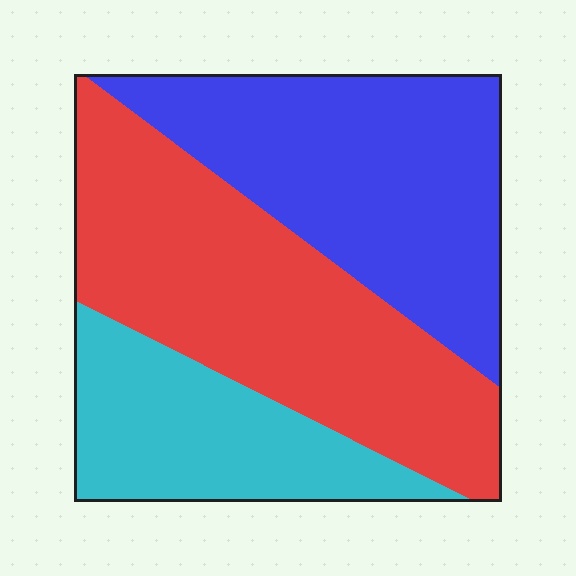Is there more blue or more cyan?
Blue.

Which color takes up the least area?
Cyan, at roughly 20%.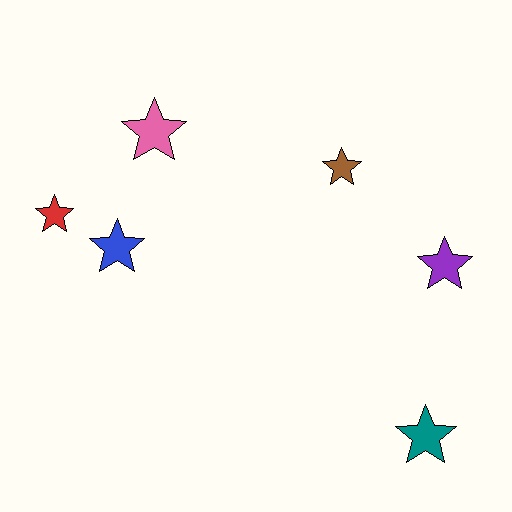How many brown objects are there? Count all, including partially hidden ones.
There is 1 brown object.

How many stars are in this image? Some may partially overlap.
There are 6 stars.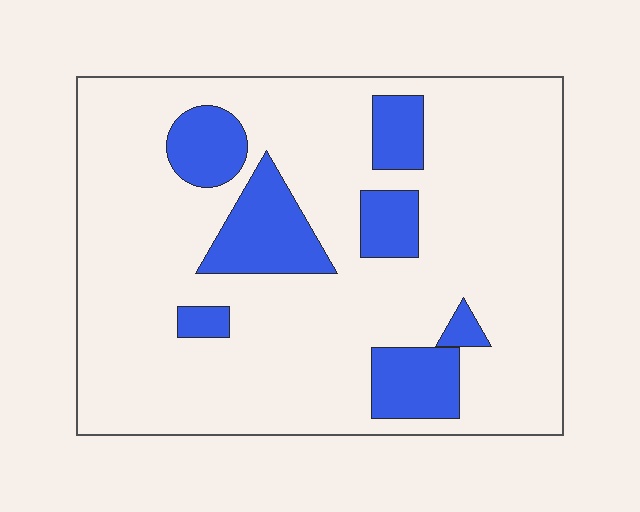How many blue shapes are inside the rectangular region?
7.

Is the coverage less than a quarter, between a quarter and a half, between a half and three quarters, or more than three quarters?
Less than a quarter.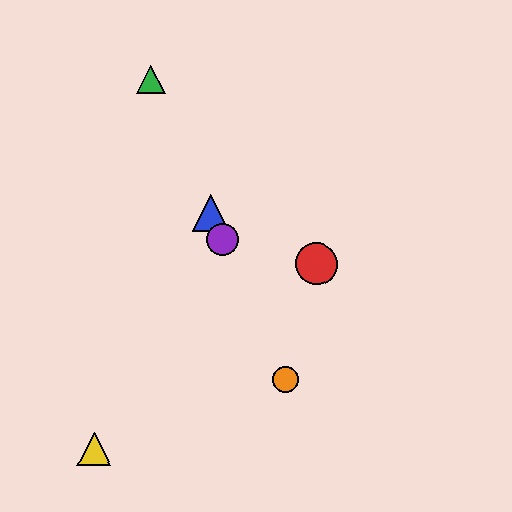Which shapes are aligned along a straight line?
The blue triangle, the green triangle, the purple circle, the orange circle are aligned along a straight line.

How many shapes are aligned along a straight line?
4 shapes (the blue triangle, the green triangle, the purple circle, the orange circle) are aligned along a straight line.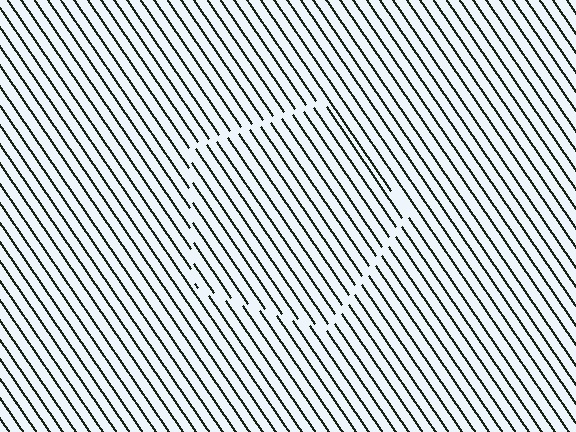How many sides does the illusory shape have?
5 sides — the line-ends trace a pentagon.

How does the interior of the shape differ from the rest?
The interior of the shape contains the same grating, shifted by half a period — the contour is defined by the phase discontinuity where line-ends from the inner and outer gratings abut.